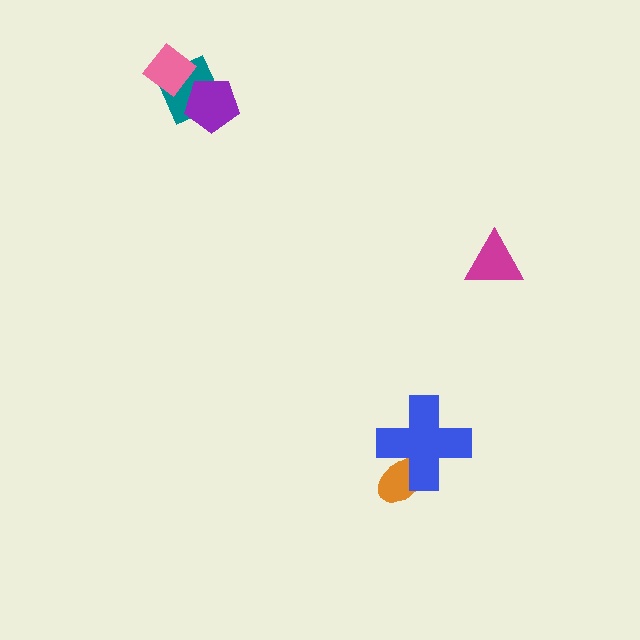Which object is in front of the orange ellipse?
The blue cross is in front of the orange ellipse.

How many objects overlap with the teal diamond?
2 objects overlap with the teal diamond.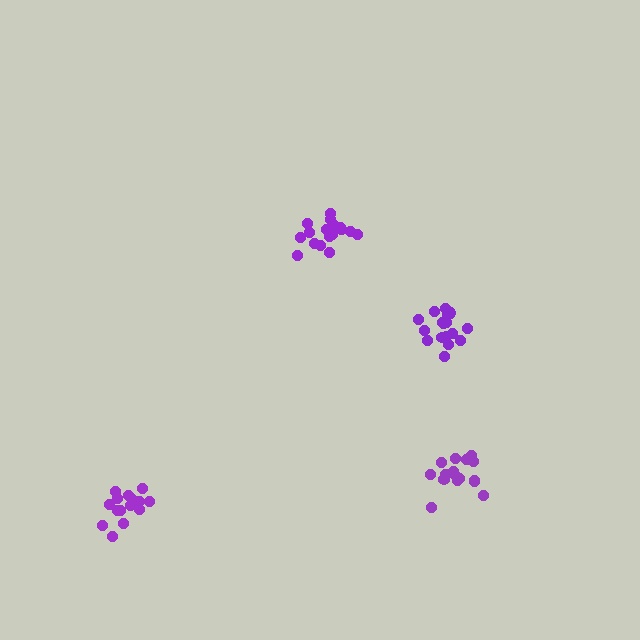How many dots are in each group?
Group 1: 17 dots, Group 2: 18 dots, Group 3: 16 dots, Group 4: 15 dots (66 total).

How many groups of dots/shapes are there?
There are 4 groups.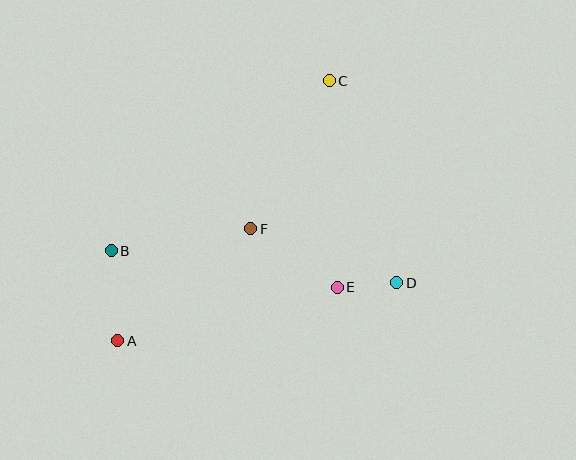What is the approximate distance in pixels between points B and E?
The distance between B and E is approximately 229 pixels.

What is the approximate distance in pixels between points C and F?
The distance between C and F is approximately 168 pixels.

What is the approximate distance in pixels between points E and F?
The distance between E and F is approximately 105 pixels.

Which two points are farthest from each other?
Points A and C are farthest from each other.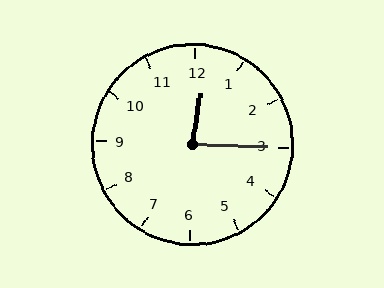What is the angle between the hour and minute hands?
Approximately 82 degrees.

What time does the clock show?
12:15.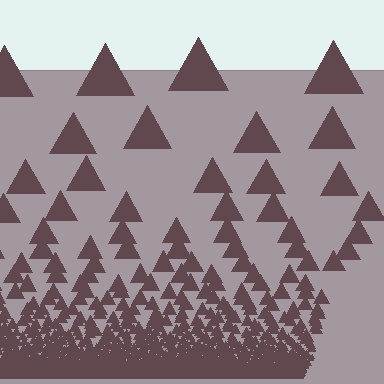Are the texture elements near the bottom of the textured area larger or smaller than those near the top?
Smaller. The gradient is inverted — elements near the bottom are smaller and denser.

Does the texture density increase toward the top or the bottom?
Density increases toward the bottom.